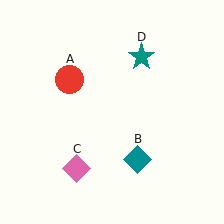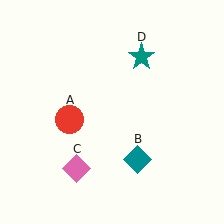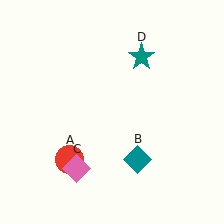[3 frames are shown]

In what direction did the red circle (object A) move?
The red circle (object A) moved down.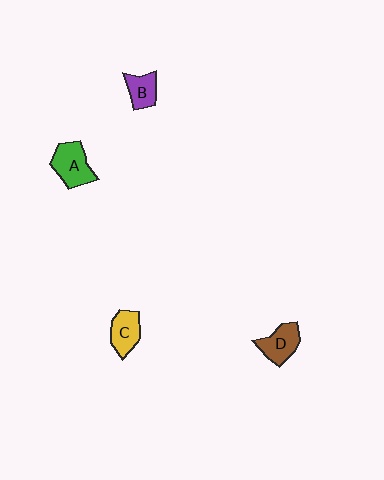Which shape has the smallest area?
Shape B (purple).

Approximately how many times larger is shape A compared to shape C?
Approximately 1.3 times.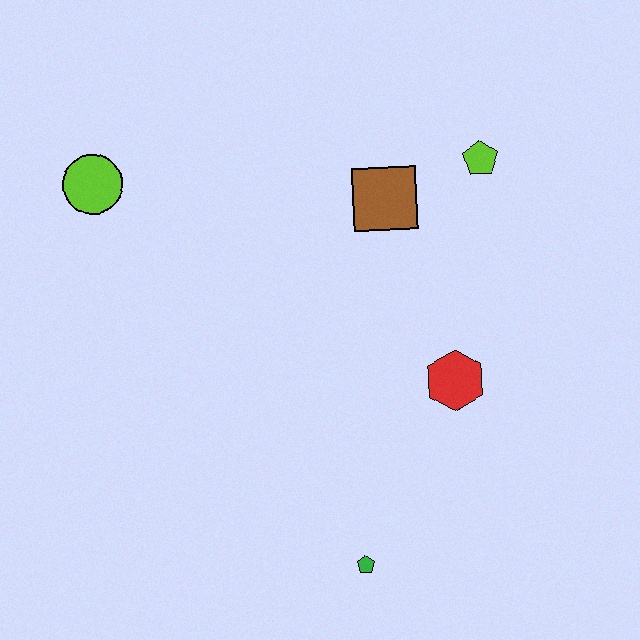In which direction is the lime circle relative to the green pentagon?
The lime circle is above the green pentagon.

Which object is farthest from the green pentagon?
The lime circle is farthest from the green pentagon.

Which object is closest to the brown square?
The lime pentagon is closest to the brown square.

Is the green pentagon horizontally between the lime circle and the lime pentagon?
Yes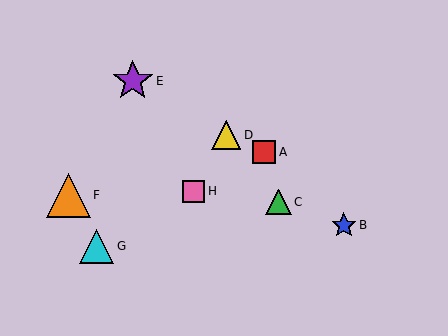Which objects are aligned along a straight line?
Objects A, G, H are aligned along a straight line.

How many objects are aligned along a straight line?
3 objects (A, G, H) are aligned along a straight line.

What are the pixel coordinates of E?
Object E is at (133, 81).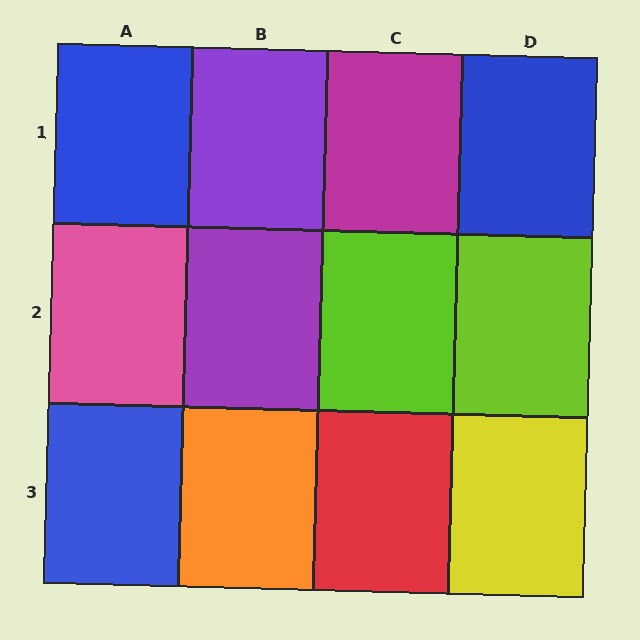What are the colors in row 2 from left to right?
Pink, purple, lime, lime.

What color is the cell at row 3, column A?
Blue.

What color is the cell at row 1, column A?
Blue.